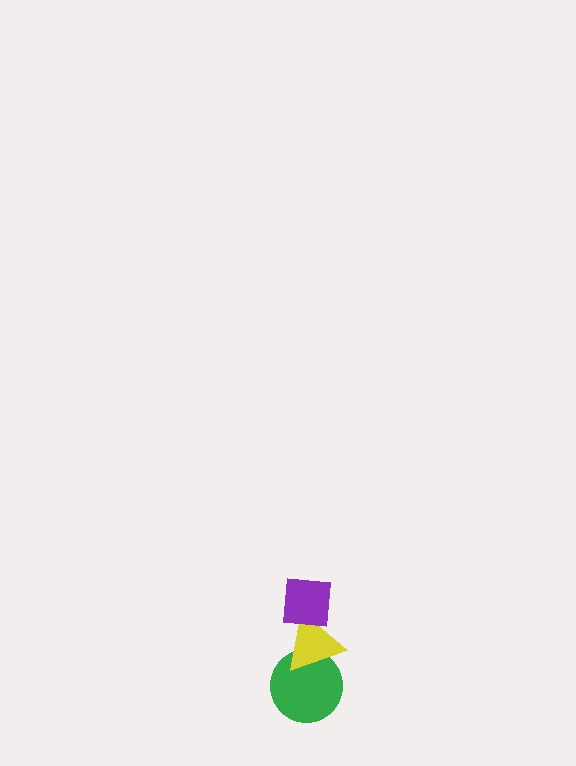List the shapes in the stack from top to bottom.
From top to bottom: the purple square, the yellow triangle, the green circle.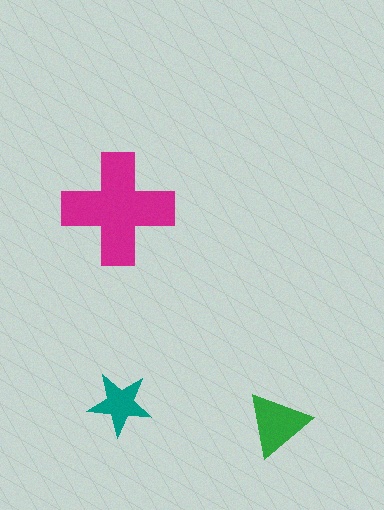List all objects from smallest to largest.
The teal star, the green triangle, the magenta cross.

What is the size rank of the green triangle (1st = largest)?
2nd.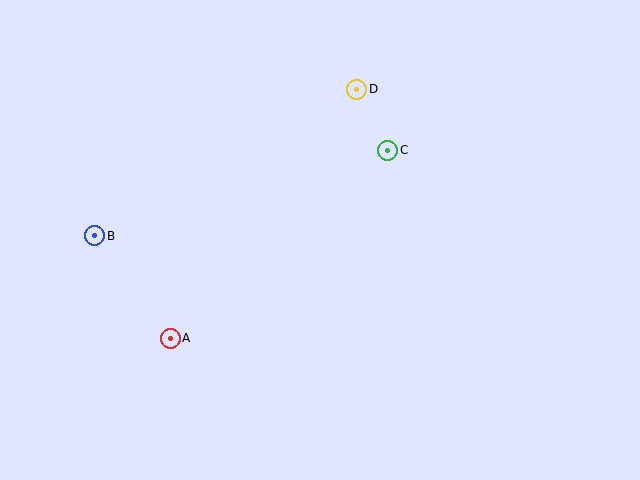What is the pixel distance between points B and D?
The distance between B and D is 300 pixels.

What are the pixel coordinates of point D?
Point D is at (357, 89).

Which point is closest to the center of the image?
Point C at (387, 150) is closest to the center.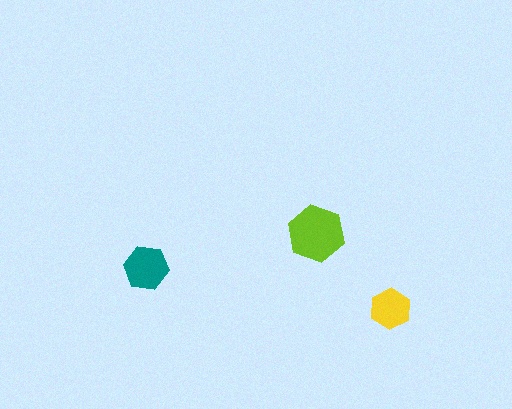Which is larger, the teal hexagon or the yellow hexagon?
The teal one.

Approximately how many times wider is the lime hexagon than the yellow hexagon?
About 1.5 times wider.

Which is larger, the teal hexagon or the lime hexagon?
The lime one.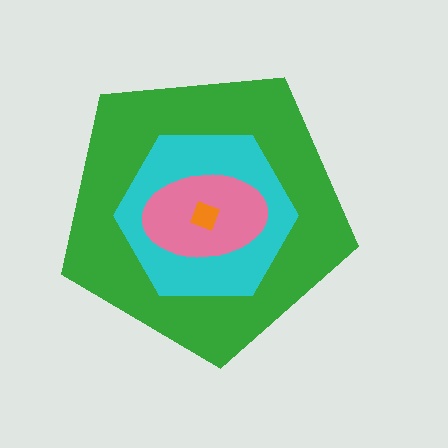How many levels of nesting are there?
4.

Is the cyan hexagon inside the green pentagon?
Yes.